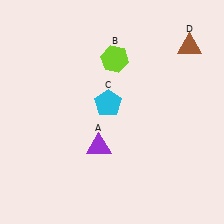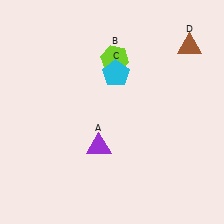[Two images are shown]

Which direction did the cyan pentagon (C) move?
The cyan pentagon (C) moved up.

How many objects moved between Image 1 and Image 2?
1 object moved between the two images.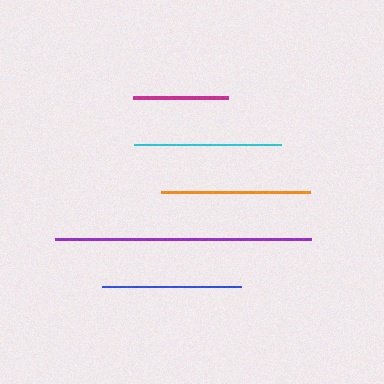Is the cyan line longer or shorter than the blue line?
The cyan line is longer than the blue line.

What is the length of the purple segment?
The purple segment is approximately 255 pixels long.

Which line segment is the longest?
The purple line is the longest at approximately 255 pixels.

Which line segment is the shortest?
The magenta line is the shortest at approximately 95 pixels.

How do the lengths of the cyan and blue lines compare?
The cyan and blue lines are approximately the same length.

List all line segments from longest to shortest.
From longest to shortest: purple, orange, cyan, blue, magenta.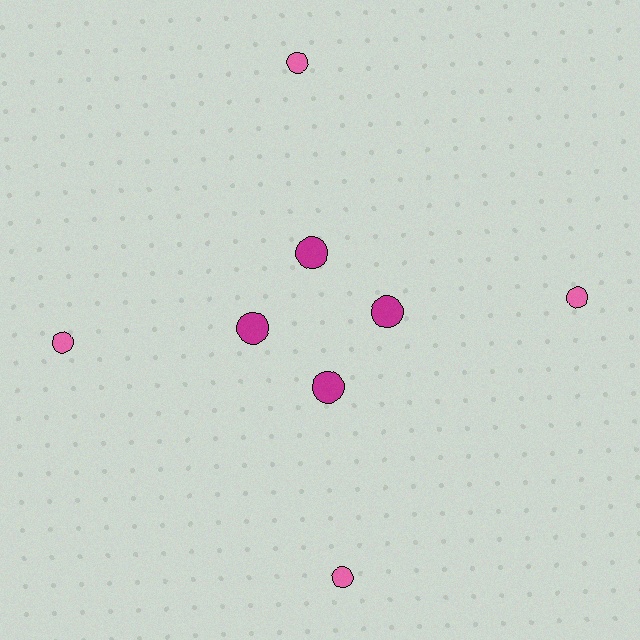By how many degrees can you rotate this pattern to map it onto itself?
The pattern maps onto itself every 90 degrees of rotation.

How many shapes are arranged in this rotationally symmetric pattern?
There are 8 shapes, arranged in 4 groups of 2.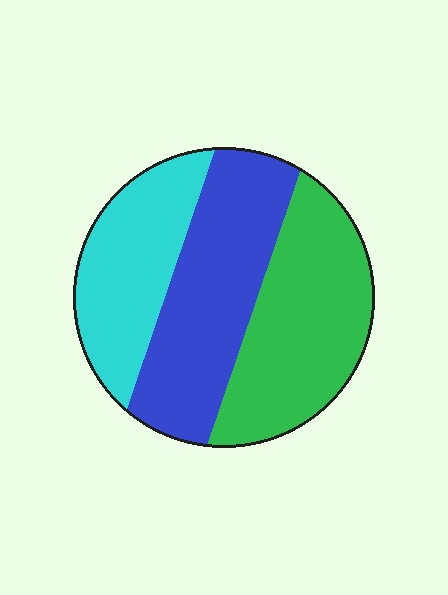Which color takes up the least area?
Cyan, at roughly 25%.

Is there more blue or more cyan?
Blue.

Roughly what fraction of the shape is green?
Green takes up about three eighths (3/8) of the shape.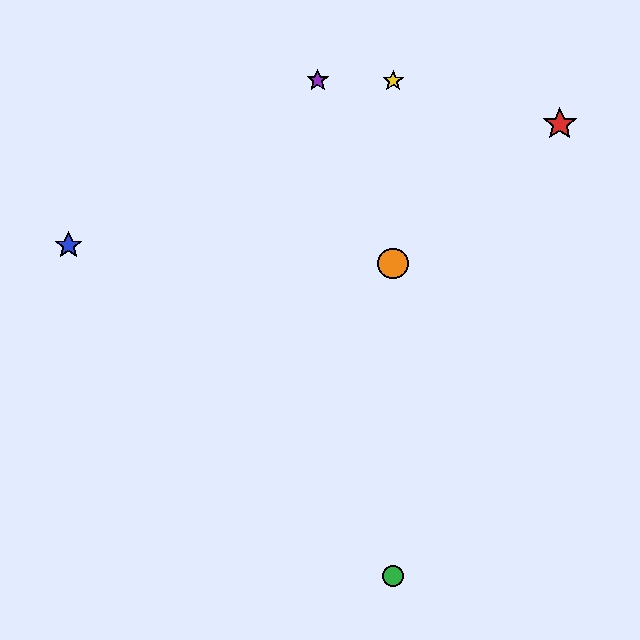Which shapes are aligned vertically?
The green circle, the yellow star, the orange circle are aligned vertically.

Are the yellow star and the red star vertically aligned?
No, the yellow star is at x≈393 and the red star is at x≈560.